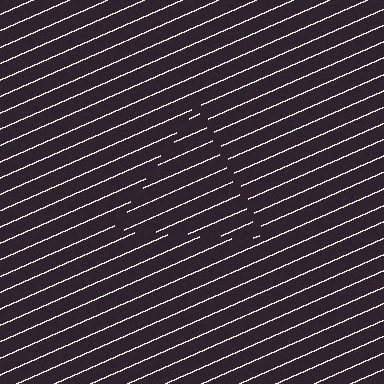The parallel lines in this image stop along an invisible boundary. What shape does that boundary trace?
An illusory triangle. The interior of the shape contains the same grating, shifted by half a period — the contour is defined by the phase discontinuity where line-ends from the inner and outer gratings abut.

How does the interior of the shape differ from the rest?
The interior of the shape contains the same grating, shifted by half a period — the contour is defined by the phase discontinuity where line-ends from the inner and outer gratings abut.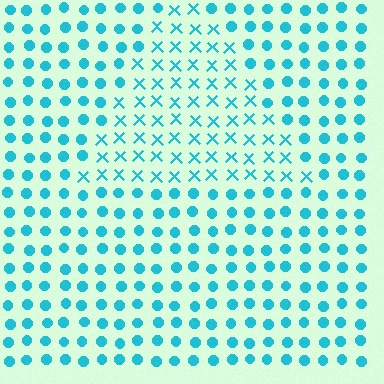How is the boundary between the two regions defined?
The boundary is defined by a change in element shape: X marks inside vs. circles outside. All elements share the same color and spacing.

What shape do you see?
I see a triangle.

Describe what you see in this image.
The image is filled with small cyan elements arranged in a uniform grid. A triangle-shaped region contains X marks, while the surrounding area contains circles. The boundary is defined purely by the change in element shape.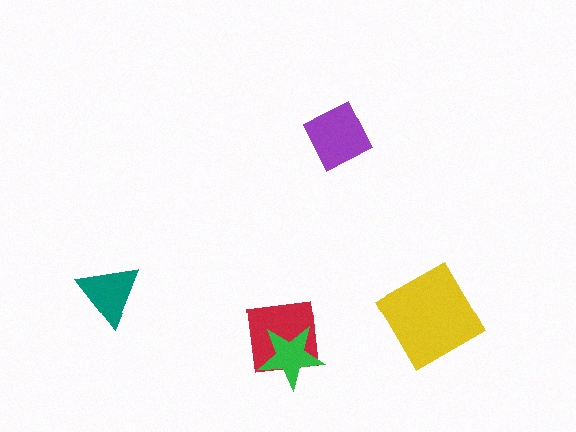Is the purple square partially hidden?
No, no other shape covers it.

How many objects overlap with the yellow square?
0 objects overlap with the yellow square.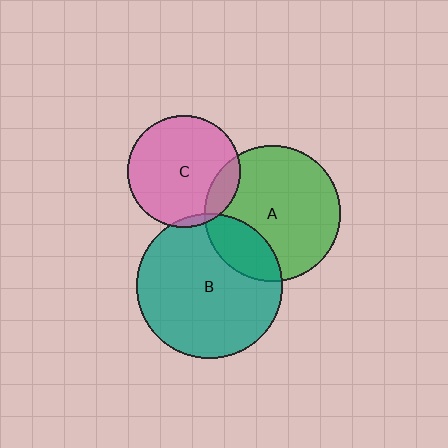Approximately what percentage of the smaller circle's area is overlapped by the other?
Approximately 20%.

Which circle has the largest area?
Circle B (teal).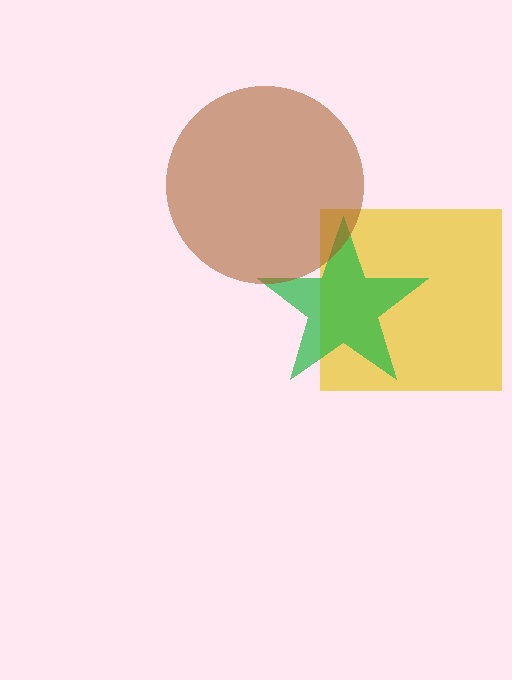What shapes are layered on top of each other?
The layered shapes are: a yellow square, a green star, a brown circle.